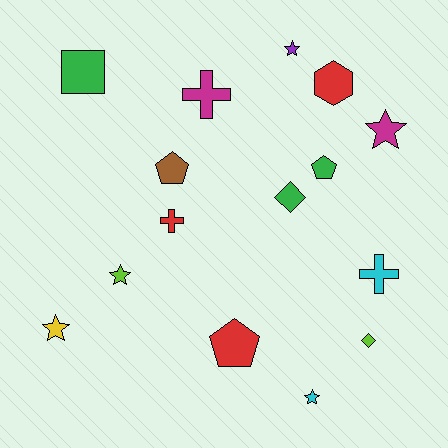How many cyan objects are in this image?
There are 2 cyan objects.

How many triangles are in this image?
There are no triangles.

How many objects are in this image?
There are 15 objects.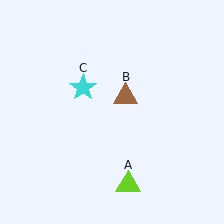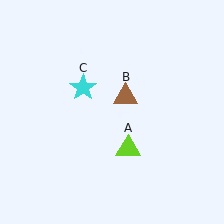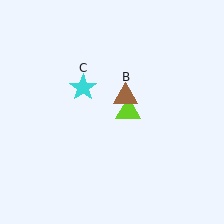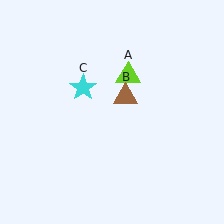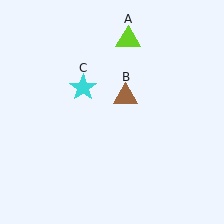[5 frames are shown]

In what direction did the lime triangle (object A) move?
The lime triangle (object A) moved up.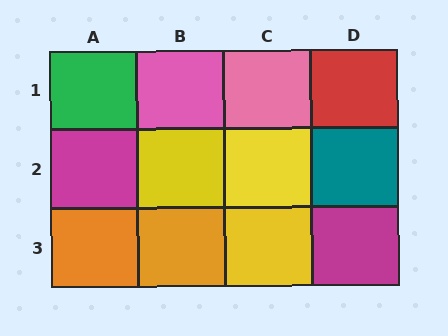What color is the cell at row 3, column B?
Orange.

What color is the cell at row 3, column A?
Orange.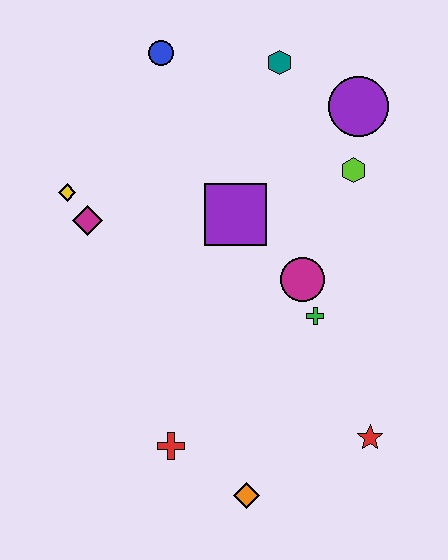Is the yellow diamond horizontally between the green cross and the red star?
No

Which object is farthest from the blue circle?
The orange diamond is farthest from the blue circle.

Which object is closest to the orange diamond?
The red cross is closest to the orange diamond.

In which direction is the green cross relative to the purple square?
The green cross is below the purple square.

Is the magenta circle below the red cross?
No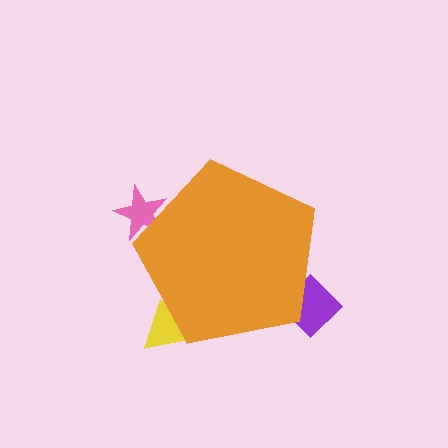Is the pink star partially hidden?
Yes, the pink star is partially hidden behind the orange pentagon.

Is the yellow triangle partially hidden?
Yes, the yellow triangle is partially hidden behind the orange pentagon.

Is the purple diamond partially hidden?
Yes, the purple diamond is partially hidden behind the orange pentagon.